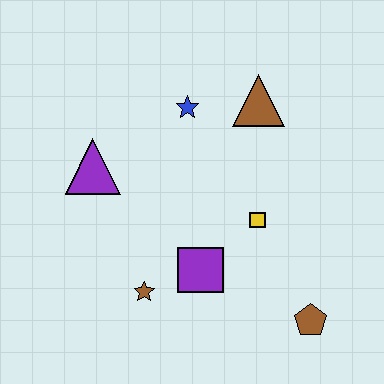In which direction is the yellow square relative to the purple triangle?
The yellow square is to the right of the purple triangle.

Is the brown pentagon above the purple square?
No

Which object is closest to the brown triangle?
The blue star is closest to the brown triangle.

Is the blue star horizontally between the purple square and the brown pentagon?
No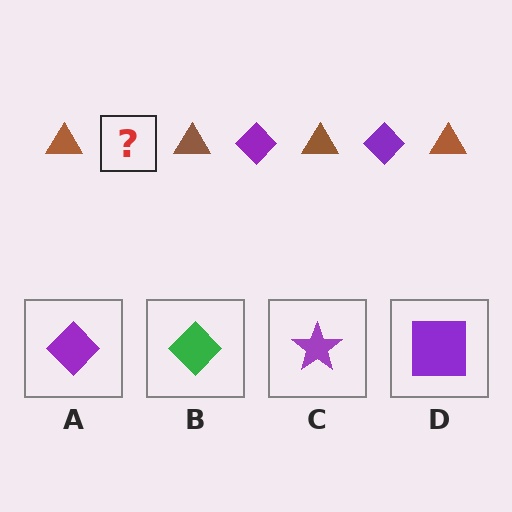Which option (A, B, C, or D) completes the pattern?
A.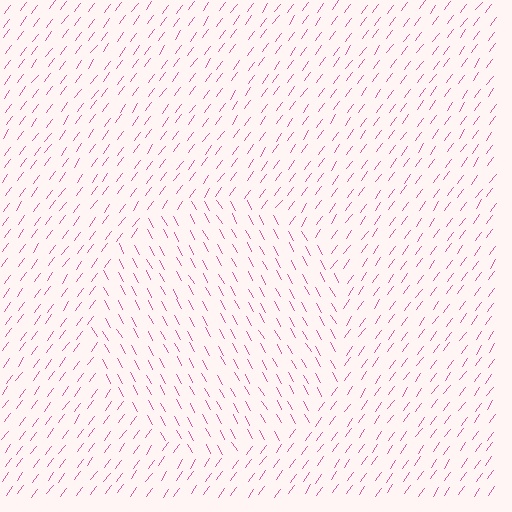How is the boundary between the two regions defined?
The boundary is defined purely by a change in line orientation (approximately 65 degrees difference). All lines are the same color and thickness.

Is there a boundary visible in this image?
Yes, there is a texture boundary formed by a change in line orientation.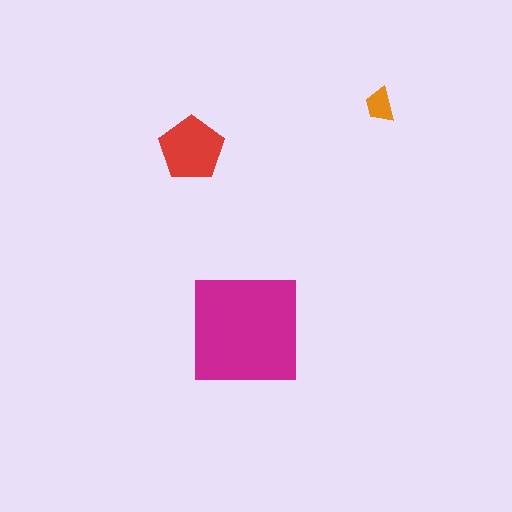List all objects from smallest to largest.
The orange trapezoid, the red pentagon, the magenta square.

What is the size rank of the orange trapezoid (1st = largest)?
3rd.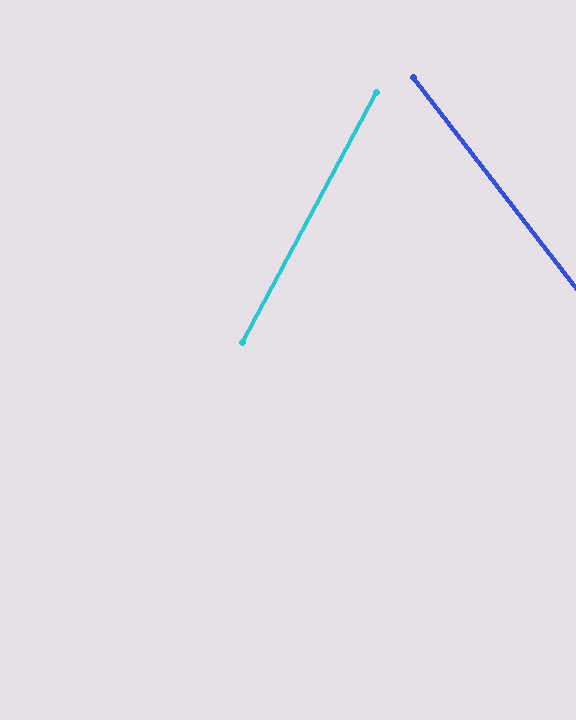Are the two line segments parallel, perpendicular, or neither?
Neither parallel nor perpendicular — they differ by about 66°.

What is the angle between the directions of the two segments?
Approximately 66 degrees.